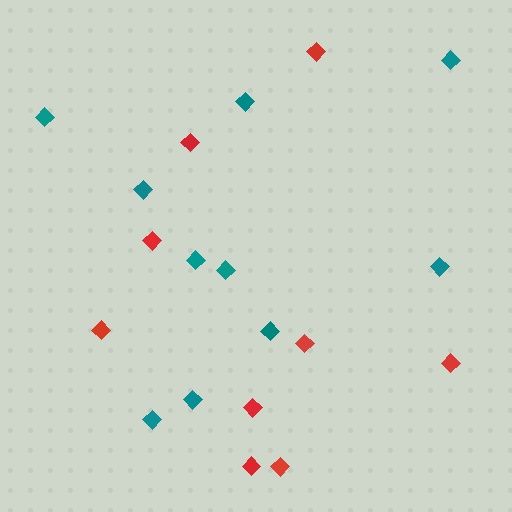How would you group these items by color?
There are 2 groups: one group of red diamonds (9) and one group of teal diamonds (10).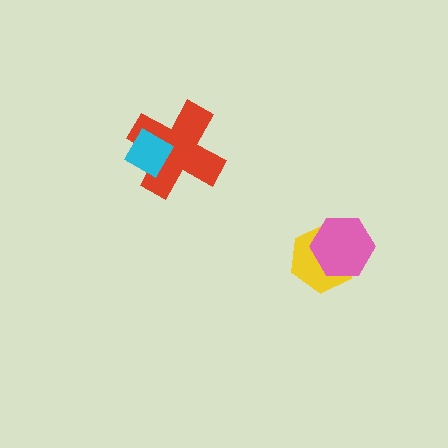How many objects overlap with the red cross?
1 object overlaps with the red cross.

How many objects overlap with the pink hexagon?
1 object overlaps with the pink hexagon.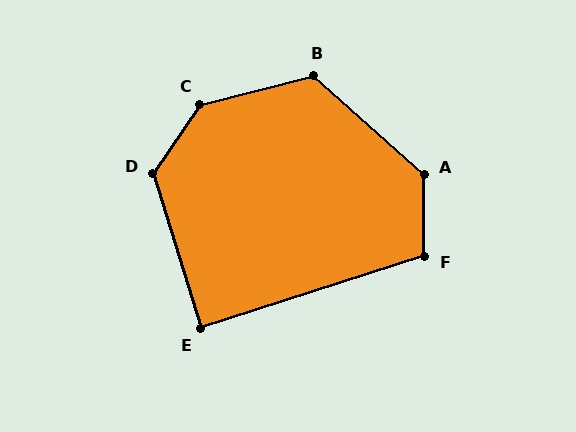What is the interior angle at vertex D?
Approximately 128 degrees (obtuse).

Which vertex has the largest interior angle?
C, at approximately 139 degrees.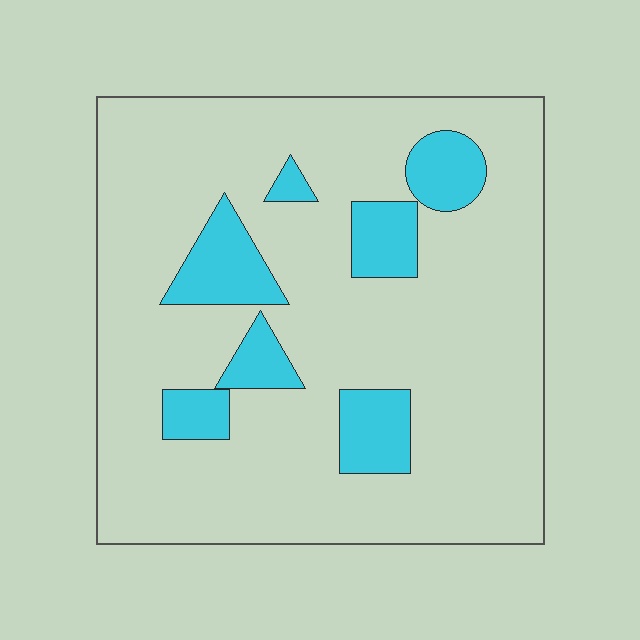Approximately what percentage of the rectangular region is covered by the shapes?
Approximately 15%.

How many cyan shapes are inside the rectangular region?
7.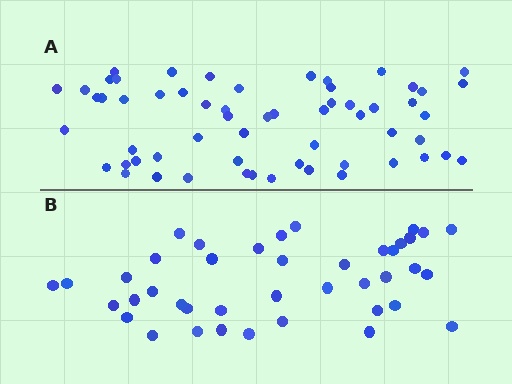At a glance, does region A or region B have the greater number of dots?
Region A (the top region) has more dots.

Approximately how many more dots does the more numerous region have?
Region A has approximately 20 more dots than region B.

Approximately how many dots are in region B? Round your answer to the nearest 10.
About 40 dots. (The exact count is 41, which rounds to 40.)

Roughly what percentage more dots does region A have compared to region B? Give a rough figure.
About 45% more.